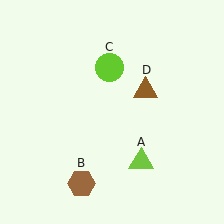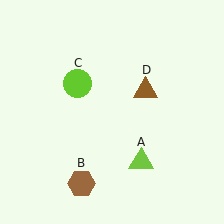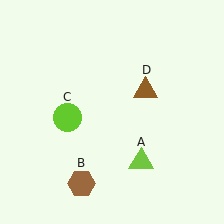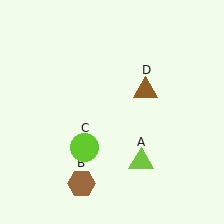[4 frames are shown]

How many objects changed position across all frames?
1 object changed position: lime circle (object C).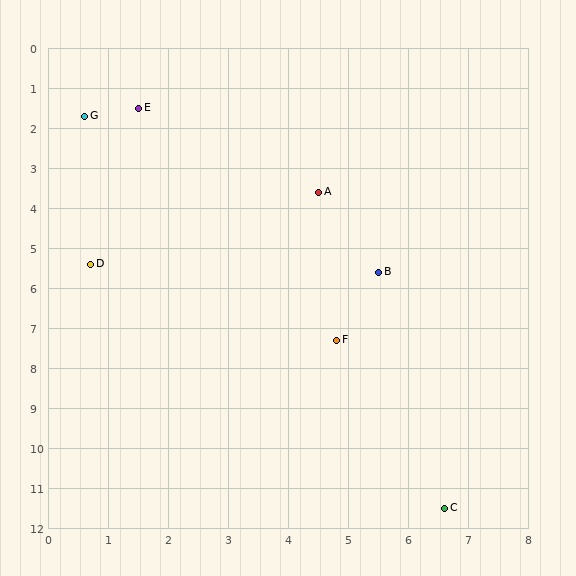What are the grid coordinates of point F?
Point F is at approximately (4.8, 7.3).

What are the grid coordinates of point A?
Point A is at approximately (4.5, 3.6).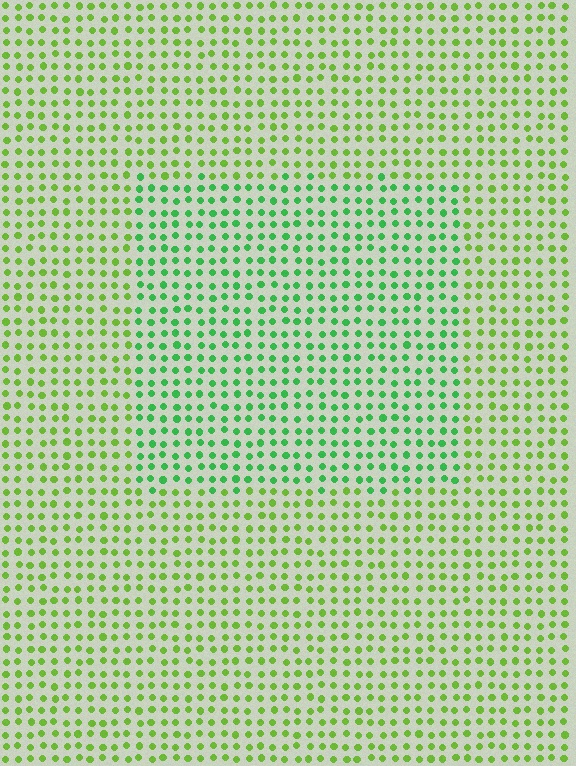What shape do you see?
I see a rectangle.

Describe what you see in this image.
The image is filled with small lime elements in a uniform arrangement. A rectangle-shaped region is visible where the elements are tinted to a slightly different hue, forming a subtle color boundary.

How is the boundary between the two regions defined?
The boundary is defined purely by a slight shift in hue (about 35 degrees). Spacing, size, and orientation are identical on both sides.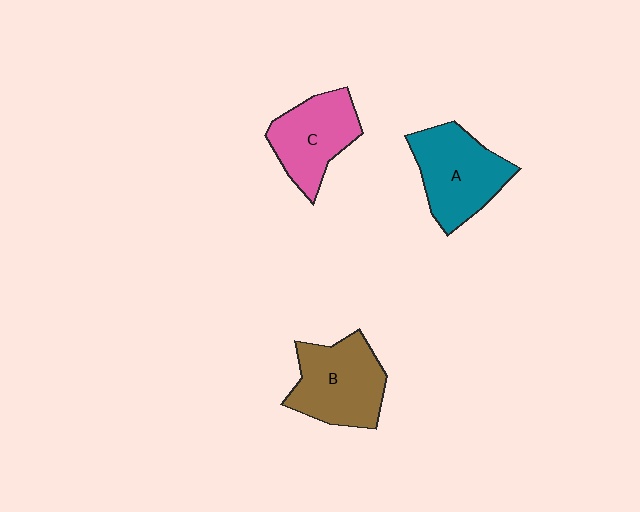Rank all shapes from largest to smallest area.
From largest to smallest: A (teal), B (brown), C (pink).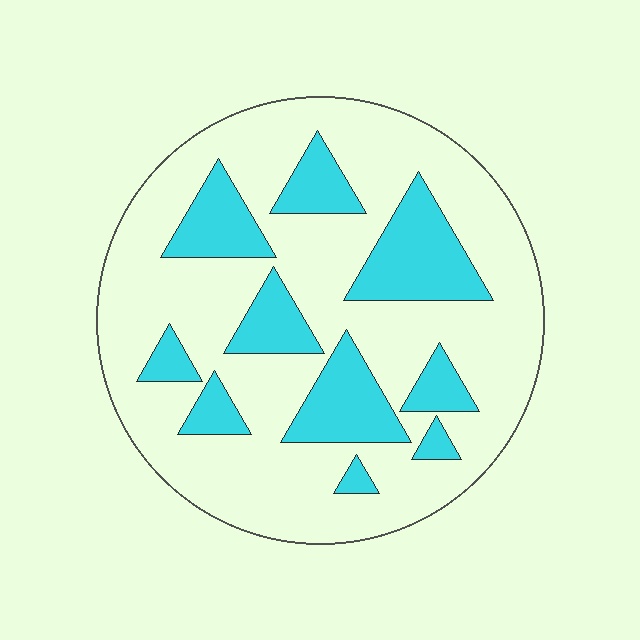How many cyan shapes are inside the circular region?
10.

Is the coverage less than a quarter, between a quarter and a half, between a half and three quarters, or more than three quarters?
Between a quarter and a half.